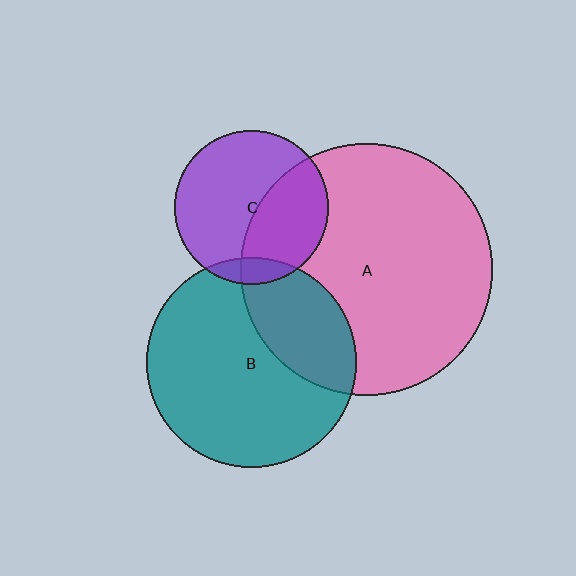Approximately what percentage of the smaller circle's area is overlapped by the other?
Approximately 10%.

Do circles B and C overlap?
Yes.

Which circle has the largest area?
Circle A (pink).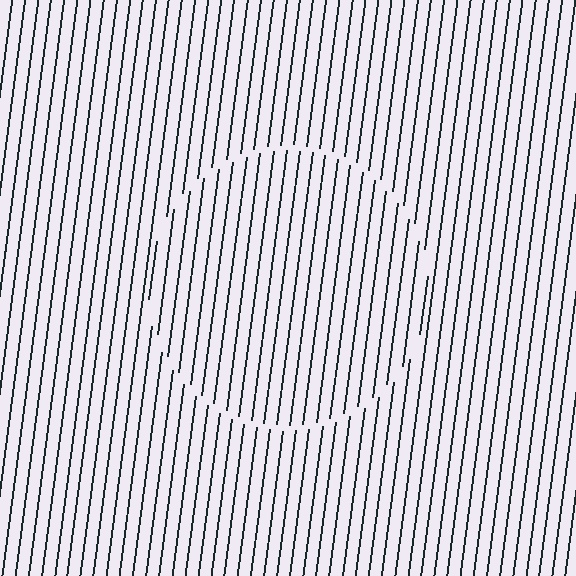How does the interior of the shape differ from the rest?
The interior of the shape contains the same grating, shifted by half a period — the contour is defined by the phase discontinuity where line-ends from the inner and outer gratings abut.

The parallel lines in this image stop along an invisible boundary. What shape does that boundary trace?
An illusory circle. The interior of the shape contains the same grating, shifted by half a period — the contour is defined by the phase discontinuity where line-ends from the inner and outer gratings abut.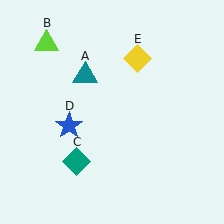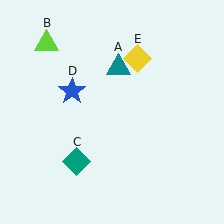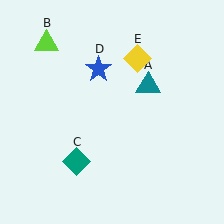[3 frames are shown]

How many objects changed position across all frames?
2 objects changed position: teal triangle (object A), blue star (object D).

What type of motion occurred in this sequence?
The teal triangle (object A), blue star (object D) rotated clockwise around the center of the scene.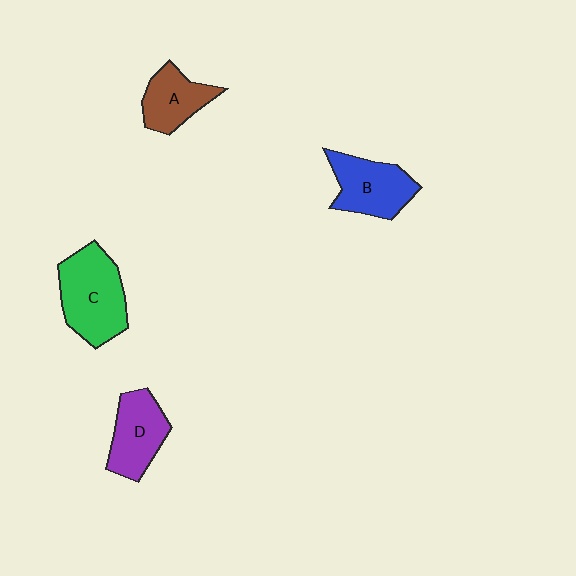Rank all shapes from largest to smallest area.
From largest to smallest: C (green), B (blue), D (purple), A (brown).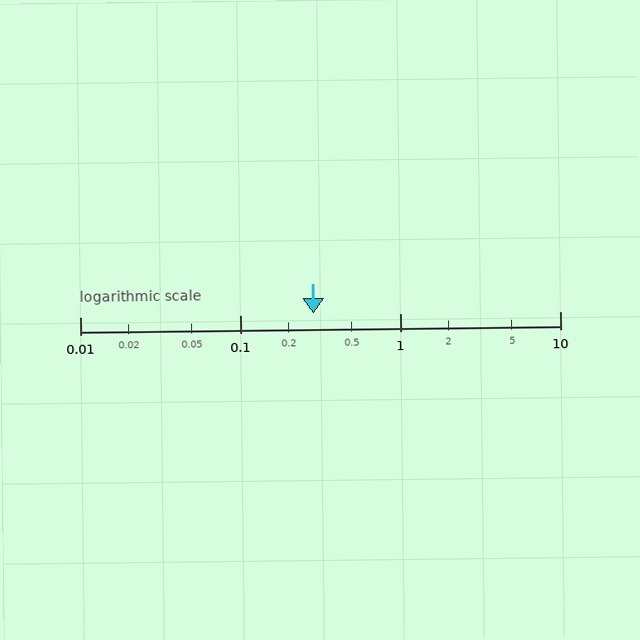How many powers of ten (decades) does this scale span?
The scale spans 3 decades, from 0.01 to 10.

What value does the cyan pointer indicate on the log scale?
The pointer indicates approximately 0.29.